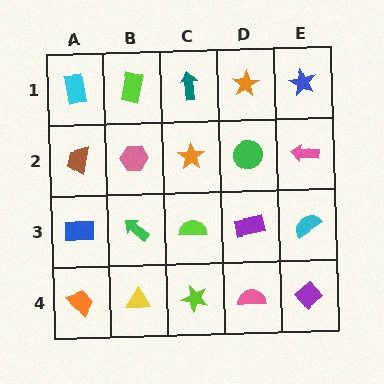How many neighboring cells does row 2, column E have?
3.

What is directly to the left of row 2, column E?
A green circle.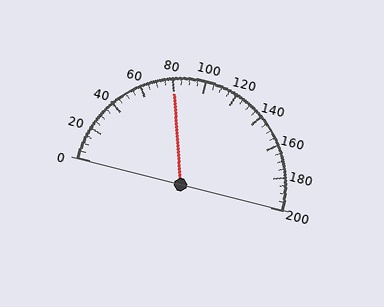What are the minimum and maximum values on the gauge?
The gauge ranges from 0 to 200.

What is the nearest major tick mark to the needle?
The nearest major tick mark is 80.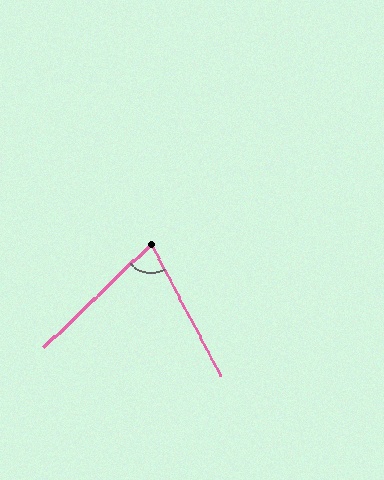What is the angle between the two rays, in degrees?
Approximately 74 degrees.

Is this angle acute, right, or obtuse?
It is acute.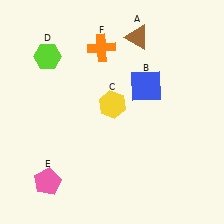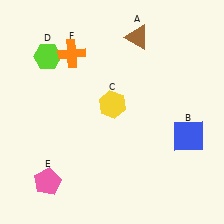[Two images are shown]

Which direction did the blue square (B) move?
The blue square (B) moved down.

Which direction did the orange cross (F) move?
The orange cross (F) moved left.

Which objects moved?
The objects that moved are: the blue square (B), the orange cross (F).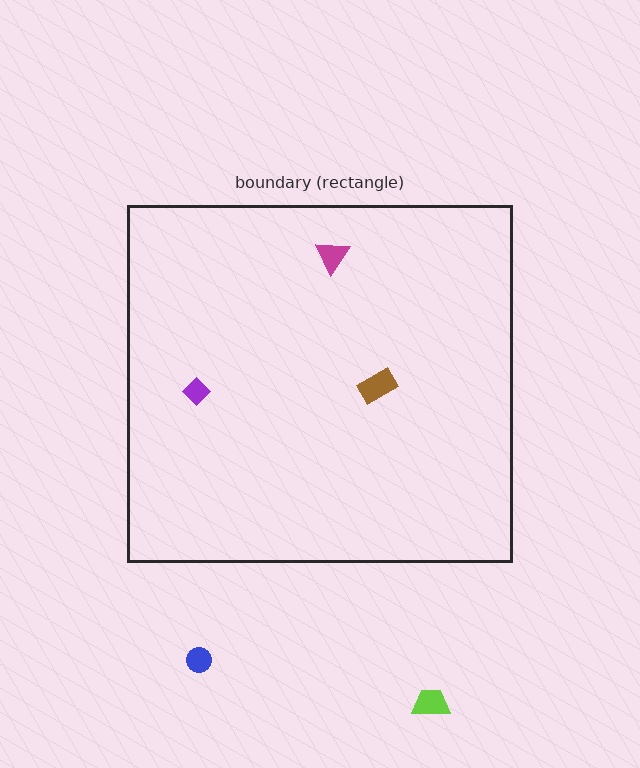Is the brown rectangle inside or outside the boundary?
Inside.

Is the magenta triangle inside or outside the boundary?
Inside.